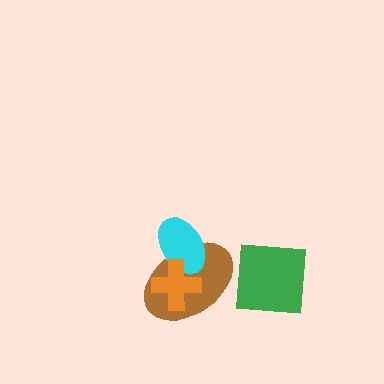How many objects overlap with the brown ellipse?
3 objects overlap with the brown ellipse.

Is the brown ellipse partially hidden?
Yes, it is partially covered by another shape.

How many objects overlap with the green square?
1 object overlaps with the green square.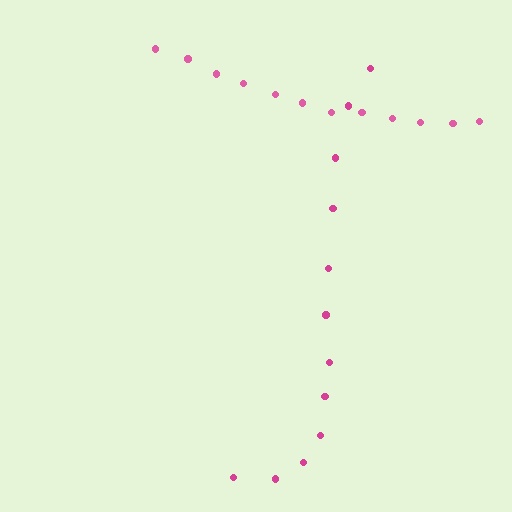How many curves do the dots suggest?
There are 2 distinct paths.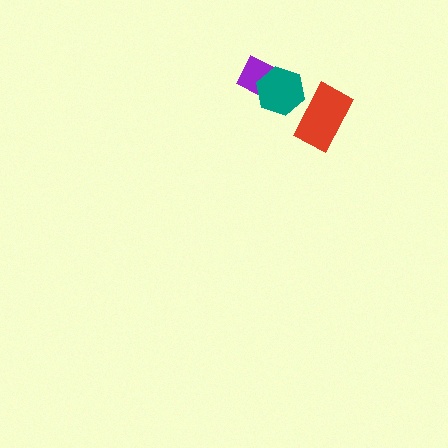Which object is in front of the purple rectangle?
The teal hexagon is in front of the purple rectangle.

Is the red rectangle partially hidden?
No, no other shape covers it.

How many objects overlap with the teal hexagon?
1 object overlaps with the teal hexagon.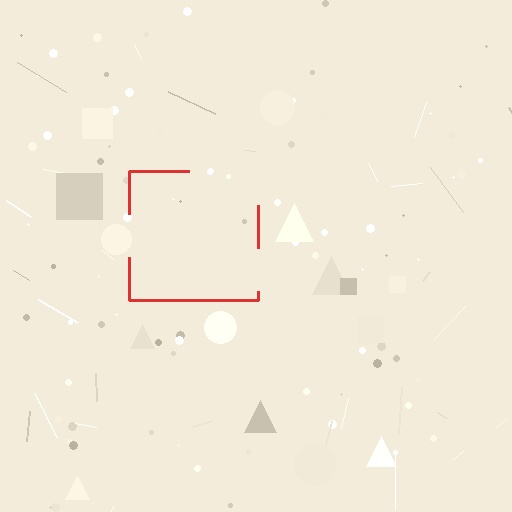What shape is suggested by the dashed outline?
The dashed outline suggests a square.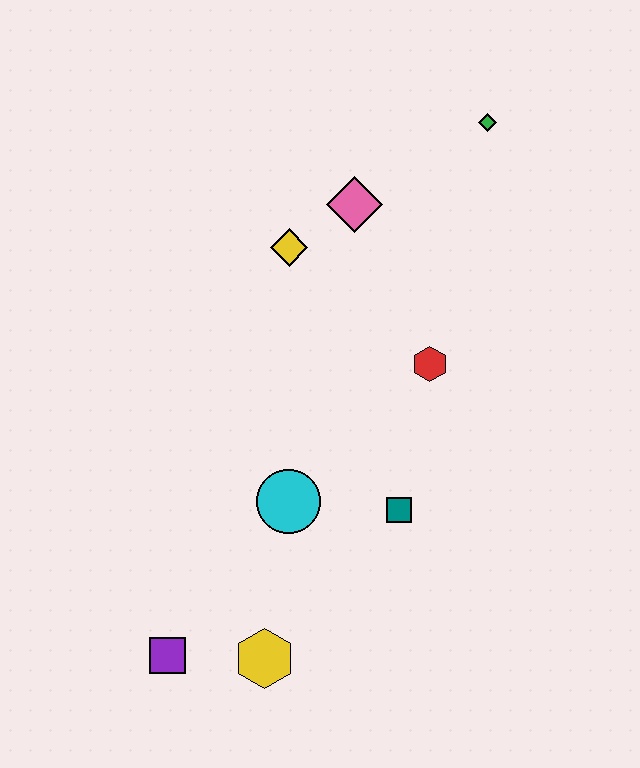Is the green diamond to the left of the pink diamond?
No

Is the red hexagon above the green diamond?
No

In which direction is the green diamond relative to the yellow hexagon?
The green diamond is above the yellow hexagon.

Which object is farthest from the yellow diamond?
The purple square is farthest from the yellow diamond.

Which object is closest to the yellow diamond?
The pink diamond is closest to the yellow diamond.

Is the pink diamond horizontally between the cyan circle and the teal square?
Yes